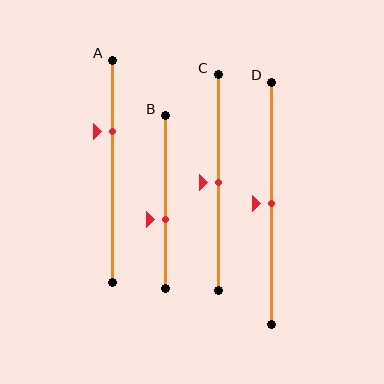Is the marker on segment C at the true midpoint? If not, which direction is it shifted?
Yes, the marker on segment C is at the true midpoint.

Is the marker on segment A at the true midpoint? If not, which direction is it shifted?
No, the marker on segment A is shifted upward by about 18% of the segment length.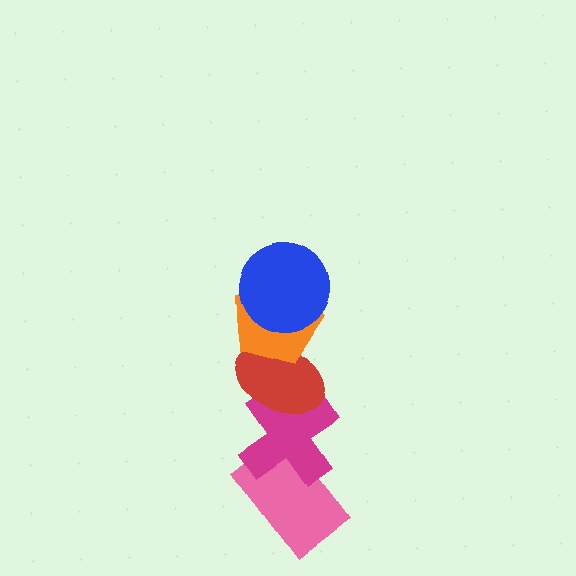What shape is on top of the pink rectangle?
The magenta cross is on top of the pink rectangle.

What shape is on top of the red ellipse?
The orange pentagon is on top of the red ellipse.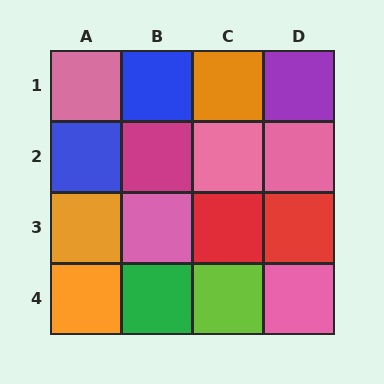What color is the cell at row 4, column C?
Lime.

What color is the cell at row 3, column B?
Pink.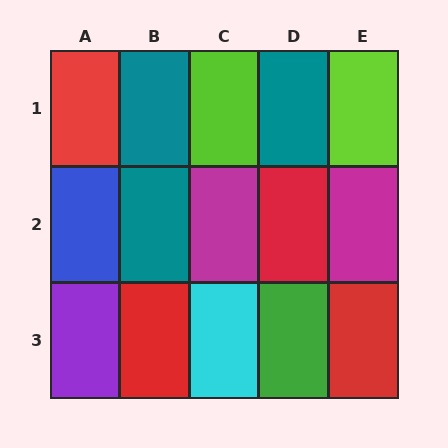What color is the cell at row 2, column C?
Magenta.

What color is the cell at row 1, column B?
Teal.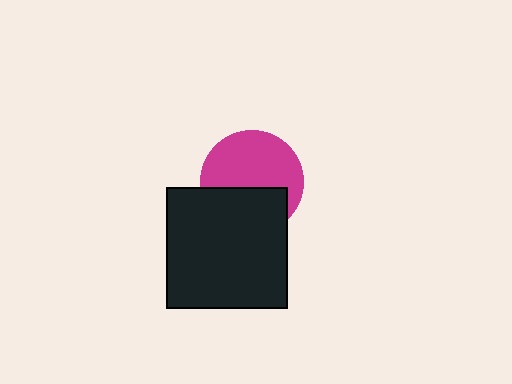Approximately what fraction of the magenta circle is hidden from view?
Roughly 39% of the magenta circle is hidden behind the black square.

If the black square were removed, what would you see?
You would see the complete magenta circle.